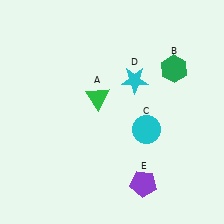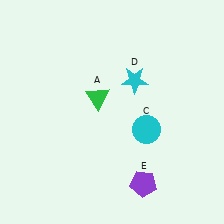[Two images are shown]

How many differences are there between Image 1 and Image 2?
There is 1 difference between the two images.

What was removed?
The green hexagon (B) was removed in Image 2.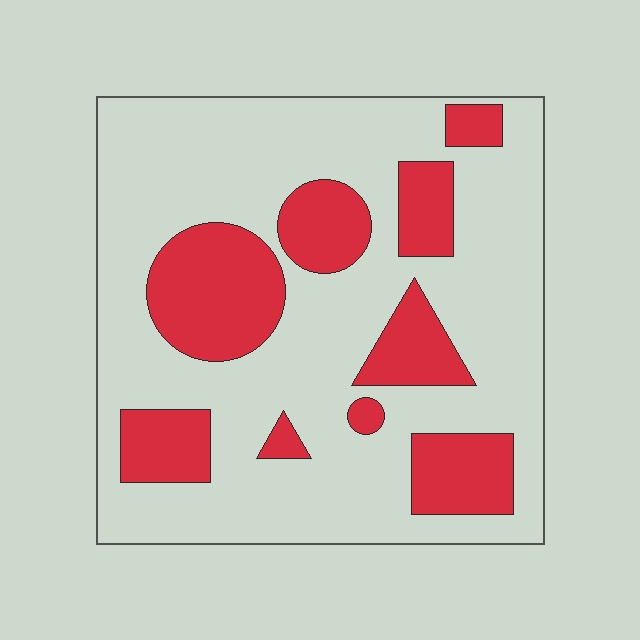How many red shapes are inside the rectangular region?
9.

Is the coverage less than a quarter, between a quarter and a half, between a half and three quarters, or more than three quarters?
Between a quarter and a half.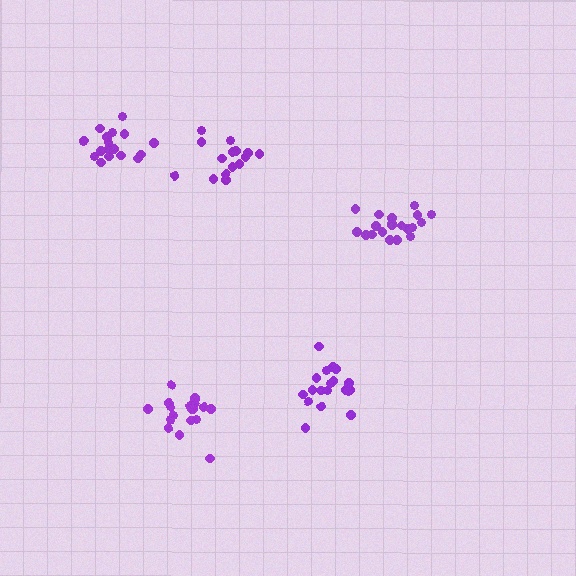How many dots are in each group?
Group 1: 19 dots, Group 2: 19 dots, Group 3: 20 dots, Group 4: 15 dots, Group 5: 18 dots (91 total).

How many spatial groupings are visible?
There are 5 spatial groupings.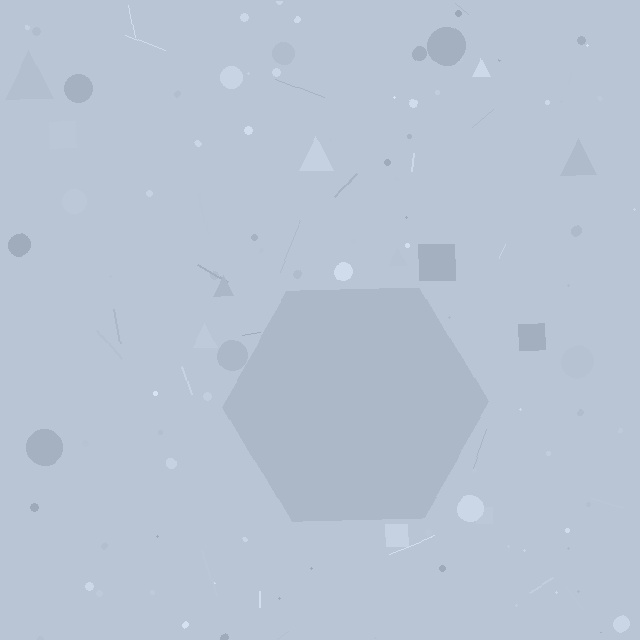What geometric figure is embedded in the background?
A hexagon is embedded in the background.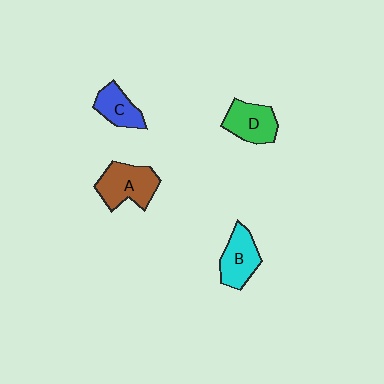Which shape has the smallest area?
Shape C (blue).